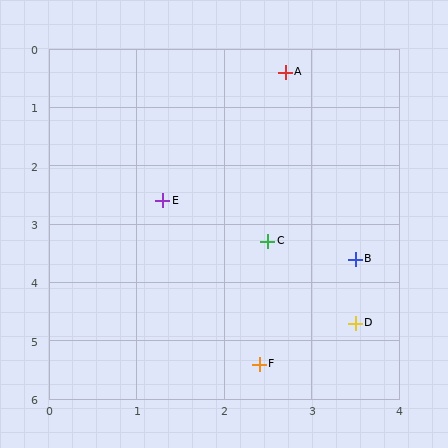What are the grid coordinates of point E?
Point E is at approximately (1.3, 2.6).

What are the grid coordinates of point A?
Point A is at approximately (2.7, 0.4).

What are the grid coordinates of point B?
Point B is at approximately (3.5, 3.6).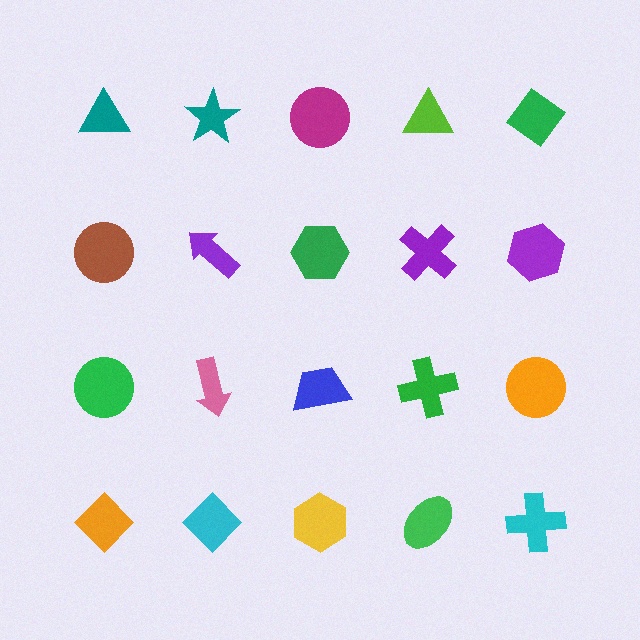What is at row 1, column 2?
A teal star.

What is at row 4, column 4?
A green ellipse.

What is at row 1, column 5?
A green diamond.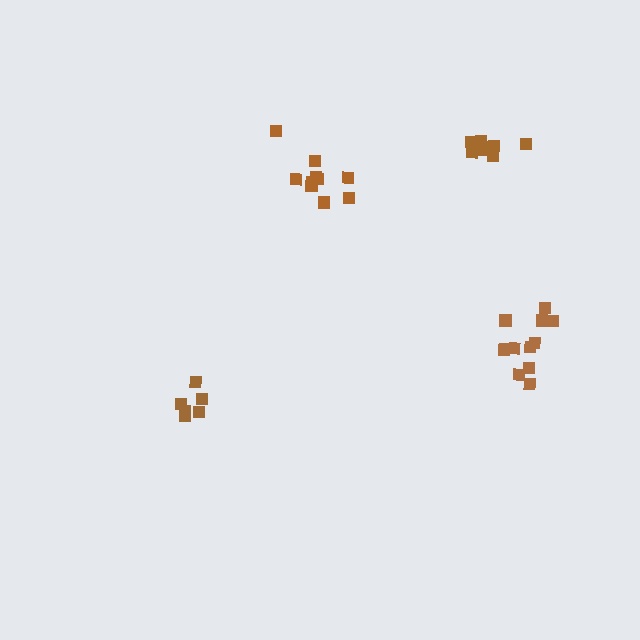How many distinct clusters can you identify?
There are 4 distinct clusters.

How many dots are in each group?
Group 1: 6 dots, Group 2: 10 dots, Group 3: 11 dots, Group 4: 8 dots (35 total).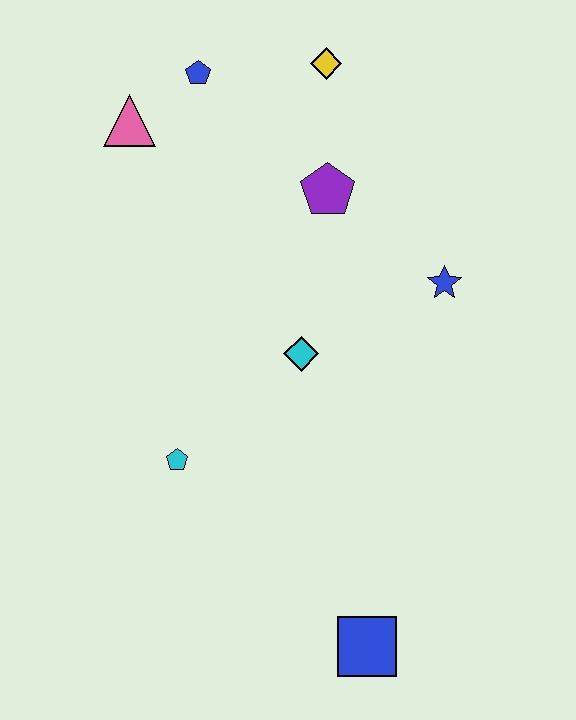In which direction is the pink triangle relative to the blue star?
The pink triangle is to the left of the blue star.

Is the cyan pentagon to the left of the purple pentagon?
Yes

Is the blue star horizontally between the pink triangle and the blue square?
No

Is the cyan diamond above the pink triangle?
No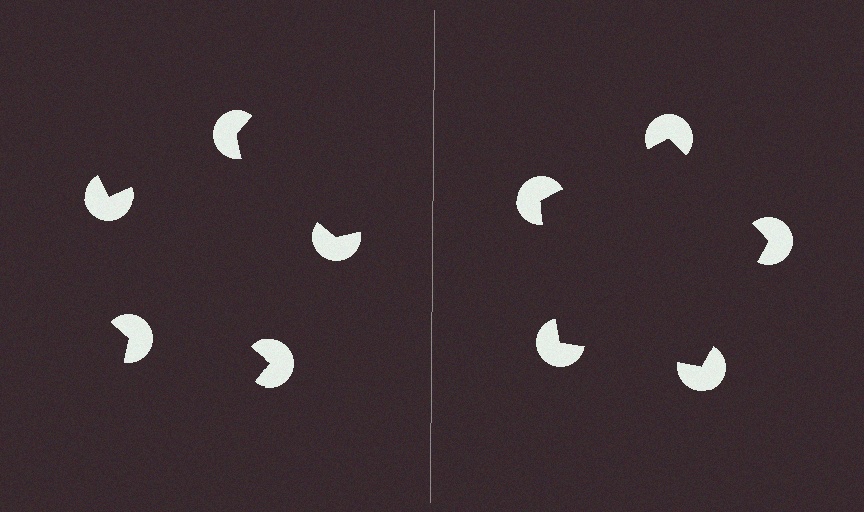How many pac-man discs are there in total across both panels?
10 — 5 on each side.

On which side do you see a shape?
An illusory pentagon appears on the right side. On the left side the wedge cuts are rotated, so no coherent shape forms.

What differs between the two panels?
The pac-man discs are positioned identically on both sides; only the wedge orientations differ. On the right they align to a pentagon; on the left they are misaligned.